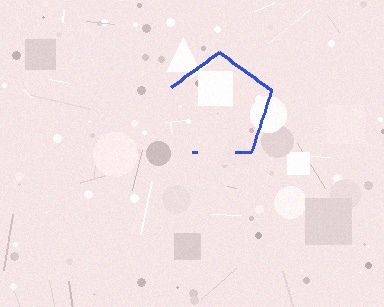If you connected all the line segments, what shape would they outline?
They would outline a pentagon.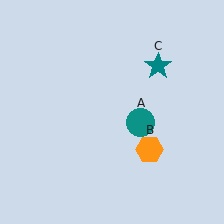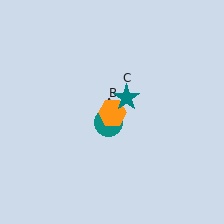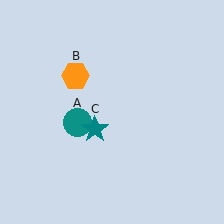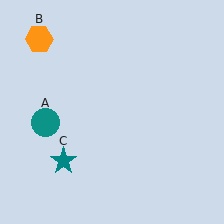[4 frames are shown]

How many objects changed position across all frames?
3 objects changed position: teal circle (object A), orange hexagon (object B), teal star (object C).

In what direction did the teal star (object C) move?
The teal star (object C) moved down and to the left.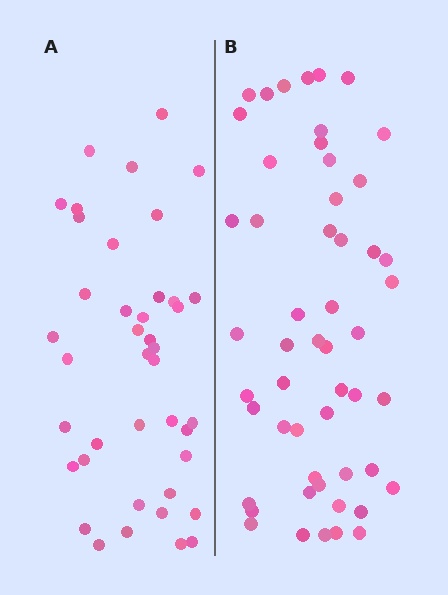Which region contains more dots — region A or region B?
Region B (the right region) has more dots.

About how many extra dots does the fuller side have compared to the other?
Region B has roughly 12 or so more dots than region A.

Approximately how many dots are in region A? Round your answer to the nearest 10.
About 40 dots. (The exact count is 41, which rounds to 40.)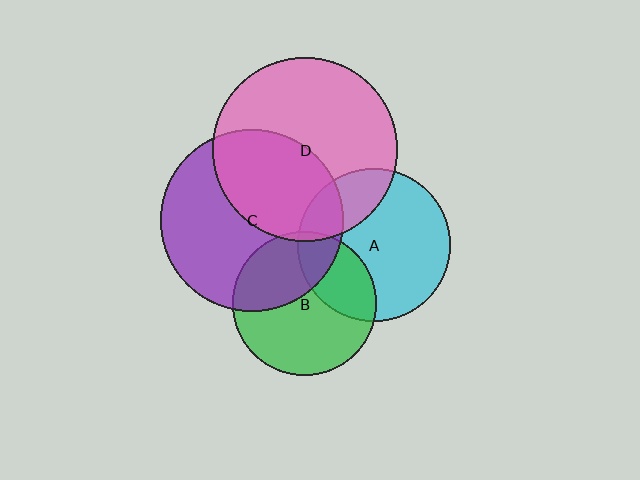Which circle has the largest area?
Circle D (pink).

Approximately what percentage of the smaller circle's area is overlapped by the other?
Approximately 40%.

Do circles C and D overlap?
Yes.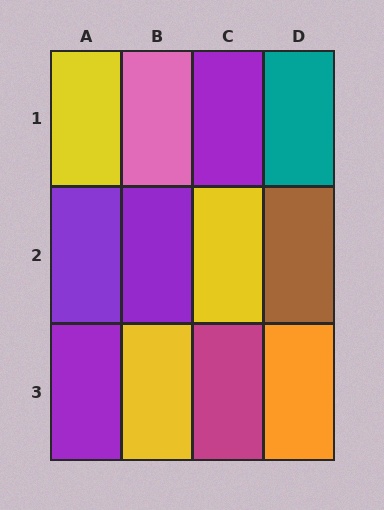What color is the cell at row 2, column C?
Yellow.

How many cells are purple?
4 cells are purple.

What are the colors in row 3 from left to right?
Purple, yellow, magenta, orange.